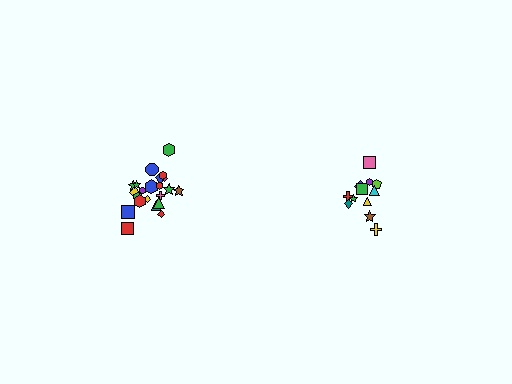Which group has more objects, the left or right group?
The left group.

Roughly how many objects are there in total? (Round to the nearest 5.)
Roughly 35 objects in total.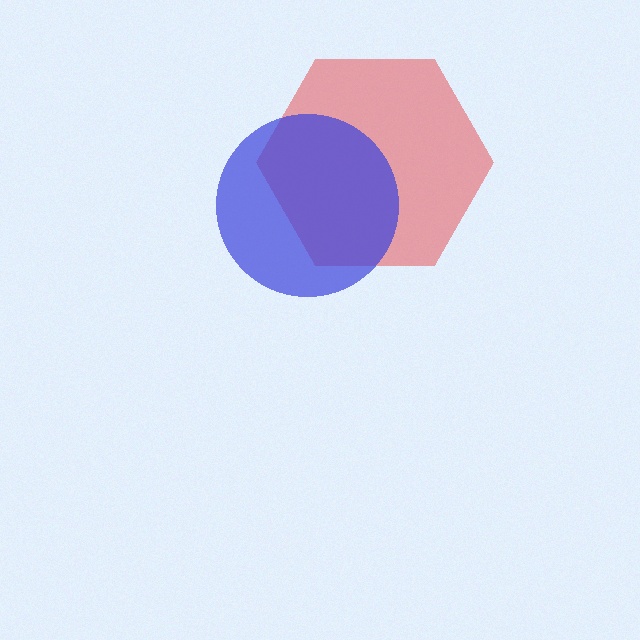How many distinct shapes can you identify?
There are 2 distinct shapes: a red hexagon, a blue circle.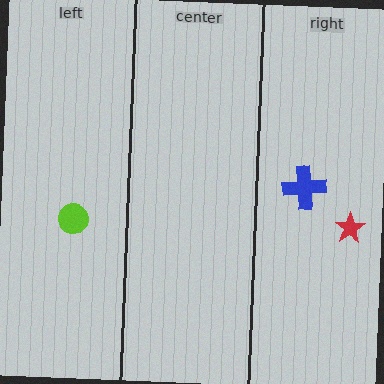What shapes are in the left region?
The lime circle.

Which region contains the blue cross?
The right region.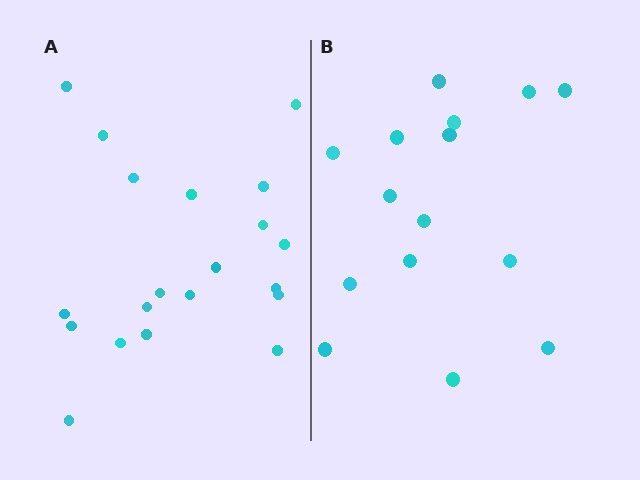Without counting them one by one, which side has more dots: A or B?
Region A (the left region) has more dots.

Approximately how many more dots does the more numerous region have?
Region A has about 5 more dots than region B.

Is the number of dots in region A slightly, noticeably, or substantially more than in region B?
Region A has noticeably more, but not dramatically so. The ratio is roughly 1.3 to 1.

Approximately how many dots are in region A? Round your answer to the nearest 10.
About 20 dots.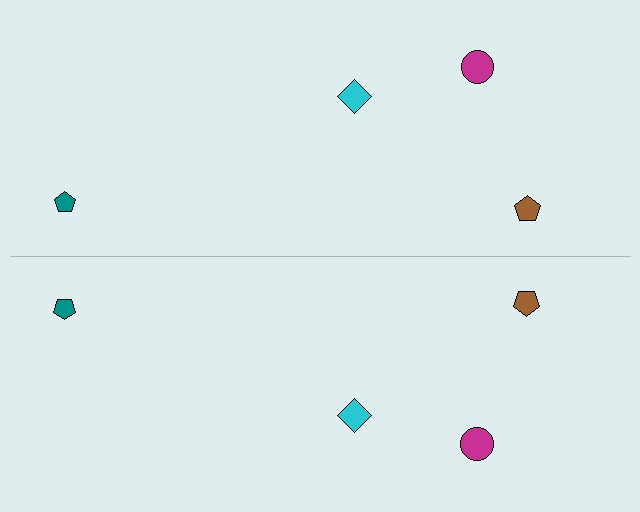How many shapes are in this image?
There are 8 shapes in this image.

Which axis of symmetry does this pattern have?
The pattern has a horizontal axis of symmetry running through the center of the image.